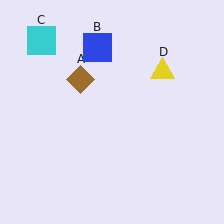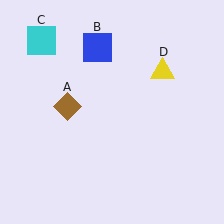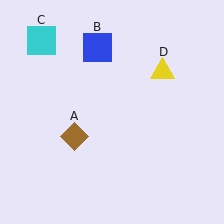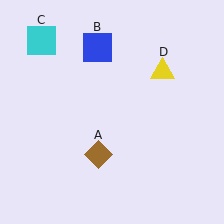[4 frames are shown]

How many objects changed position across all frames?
1 object changed position: brown diamond (object A).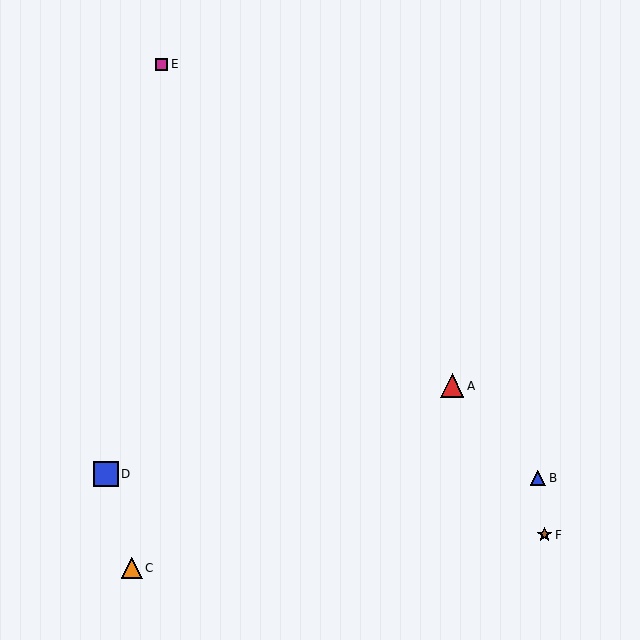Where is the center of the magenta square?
The center of the magenta square is at (162, 64).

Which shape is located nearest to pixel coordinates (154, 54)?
The magenta square (labeled E) at (162, 64) is nearest to that location.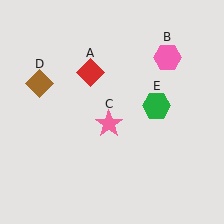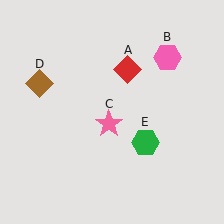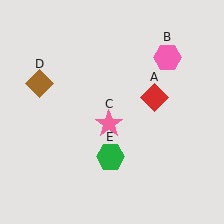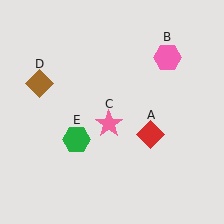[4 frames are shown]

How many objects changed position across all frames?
2 objects changed position: red diamond (object A), green hexagon (object E).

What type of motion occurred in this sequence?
The red diamond (object A), green hexagon (object E) rotated clockwise around the center of the scene.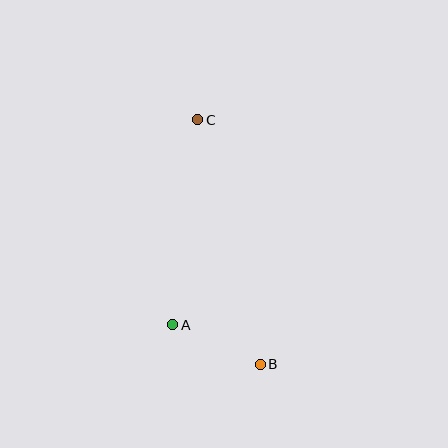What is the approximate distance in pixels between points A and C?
The distance between A and C is approximately 207 pixels.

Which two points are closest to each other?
Points A and B are closest to each other.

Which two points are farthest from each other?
Points B and C are farthest from each other.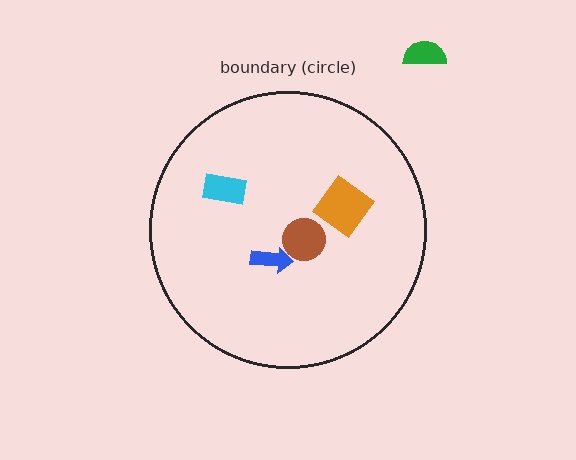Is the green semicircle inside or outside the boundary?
Outside.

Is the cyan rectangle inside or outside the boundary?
Inside.